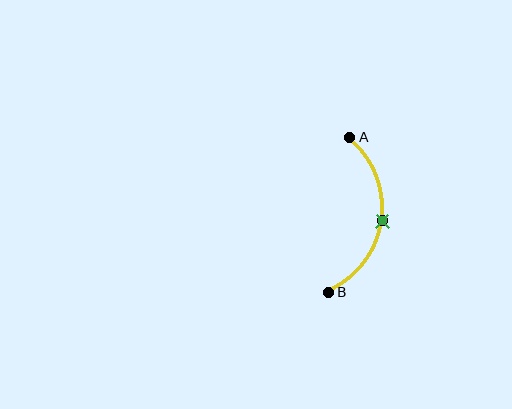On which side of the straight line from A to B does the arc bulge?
The arc bulges to the right of the straight line connecting A and B.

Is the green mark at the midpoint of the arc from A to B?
Yes. The green mark lies on the arc at equal arc-length from both A and B — it is the arc midpoint.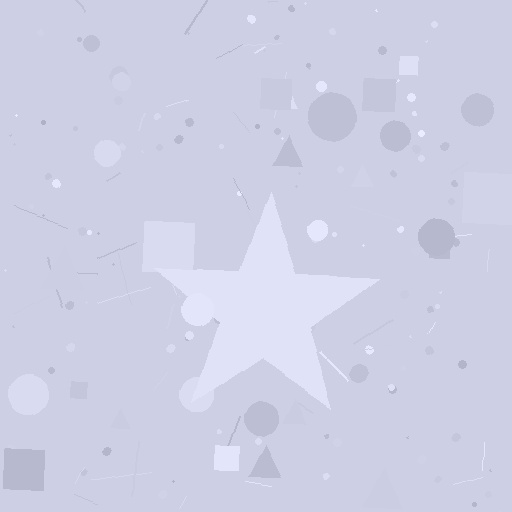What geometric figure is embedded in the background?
A star is embedded in the background.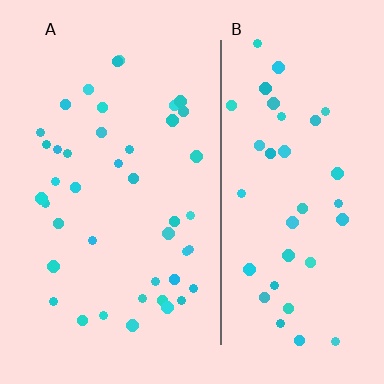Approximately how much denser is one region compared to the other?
Approximately 1.1× — region A over region B.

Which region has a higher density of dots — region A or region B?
A (the left).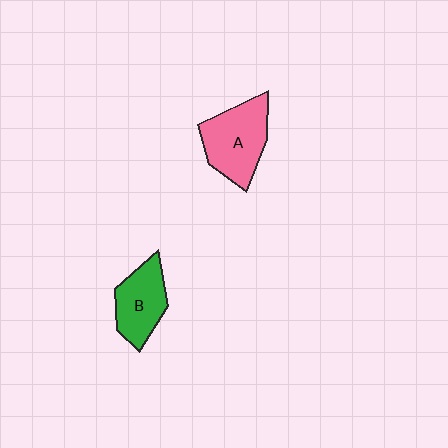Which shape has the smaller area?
Shape B (green).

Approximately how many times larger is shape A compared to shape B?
Approximately 1.3 times.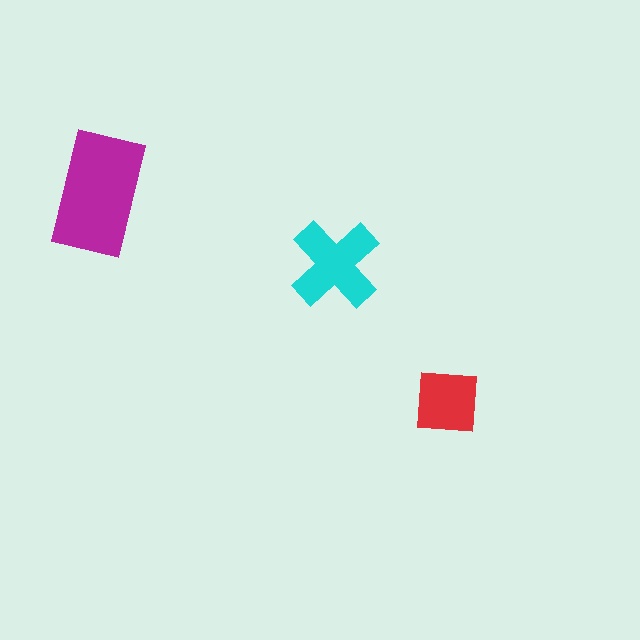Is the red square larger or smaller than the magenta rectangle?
Smaller.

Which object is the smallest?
The red square.